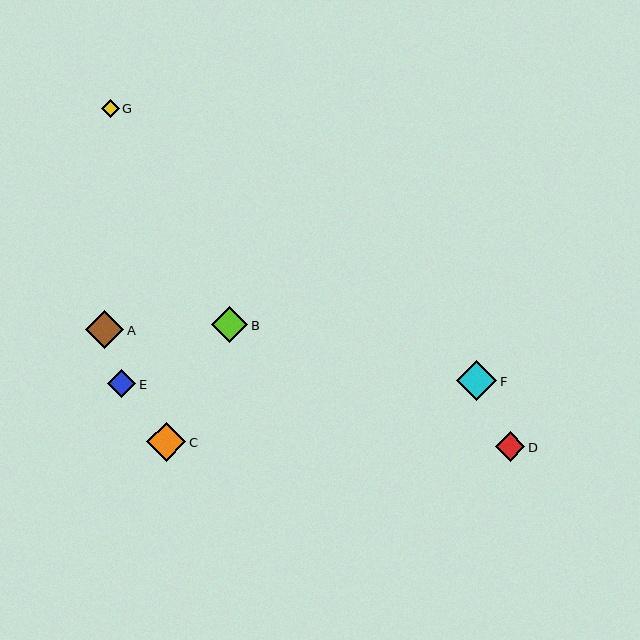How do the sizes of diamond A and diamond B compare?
Diamond A and diamond B are approximately the same size.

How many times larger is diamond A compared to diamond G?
Diamond A is approximately 2.1 times the size of diamond G.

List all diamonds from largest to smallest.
From largest to smallest: F, C, A, B, D, E, G.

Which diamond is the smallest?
Diamond G is the smallest with a size of approximately 18 pixels.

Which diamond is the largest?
Diamond F is the largest with a size of approximately 40 pixels.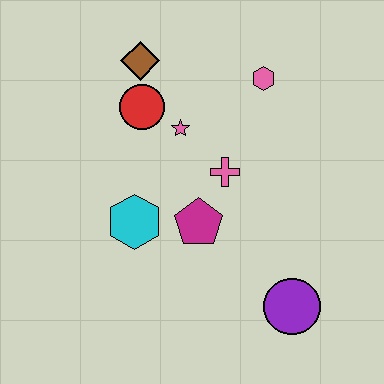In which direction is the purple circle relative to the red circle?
The purple circle is below the red circle.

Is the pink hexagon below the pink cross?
No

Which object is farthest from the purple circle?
The brown diamond is farthest from the purple circle.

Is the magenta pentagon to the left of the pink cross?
Yes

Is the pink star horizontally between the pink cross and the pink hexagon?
No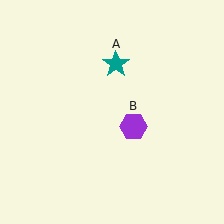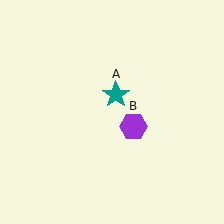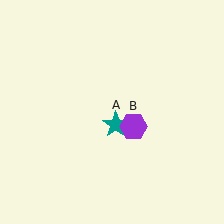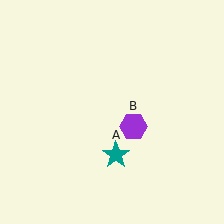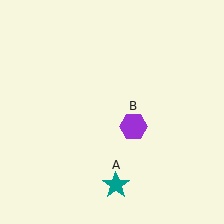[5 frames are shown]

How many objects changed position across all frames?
1 object changed position: teal star (object A).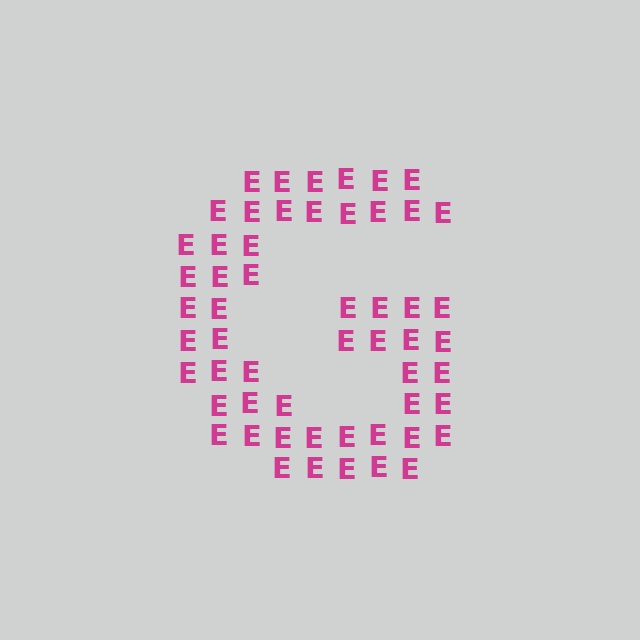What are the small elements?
The small elements are letter E's.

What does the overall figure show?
The overall figure shows the letter G.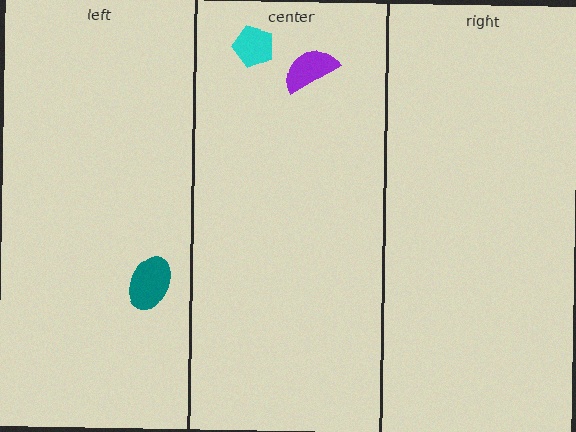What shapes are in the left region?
The teal ellipse.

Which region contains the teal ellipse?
The left region.